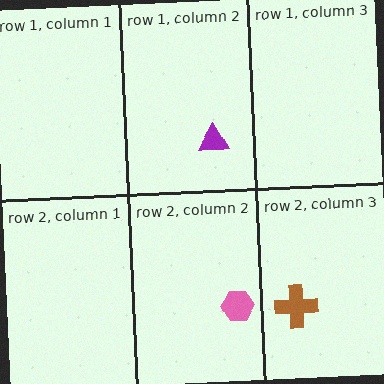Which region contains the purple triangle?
The row 1, column 2 region.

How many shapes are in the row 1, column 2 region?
1.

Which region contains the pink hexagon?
The row 2, column 2 region.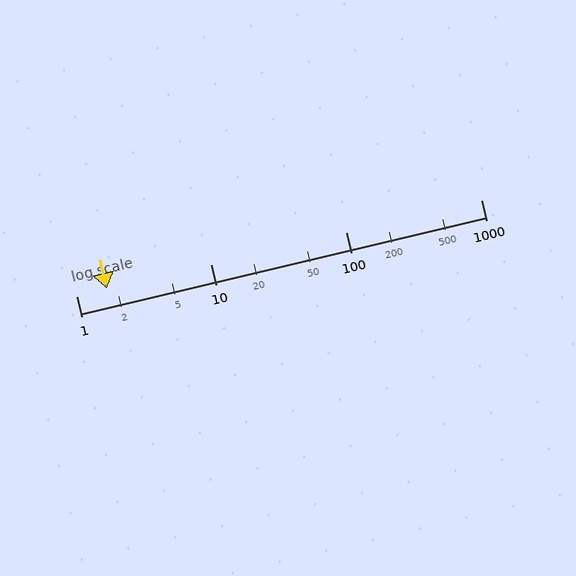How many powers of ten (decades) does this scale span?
The scale spans 3 decades, from 1 to 1000.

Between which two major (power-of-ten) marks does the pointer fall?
The pointer is between 1 and 10.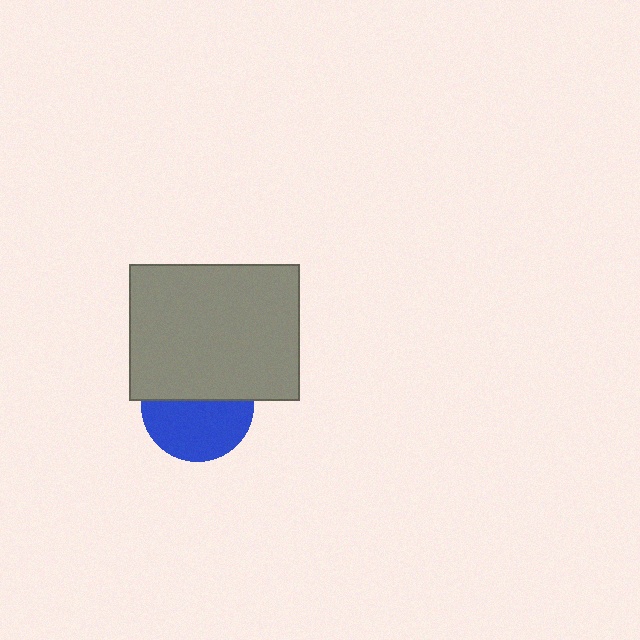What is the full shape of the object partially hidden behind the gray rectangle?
The partially hidden object is a blue circle.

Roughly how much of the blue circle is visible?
About half of it is visible (roughly 54%).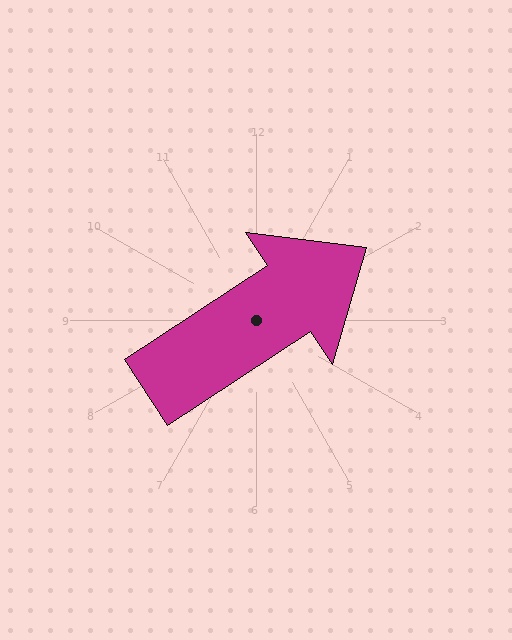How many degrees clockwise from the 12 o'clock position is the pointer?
Approximately 57 degrees.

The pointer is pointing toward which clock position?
Roughly 2 o'clock.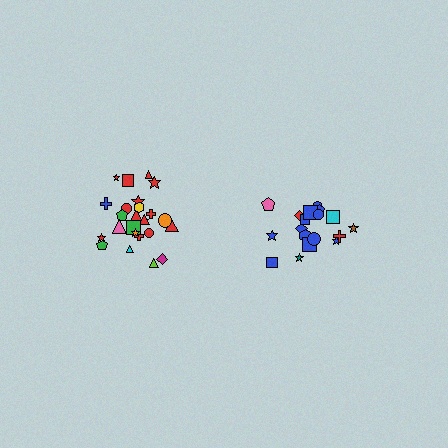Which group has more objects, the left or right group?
The left group.